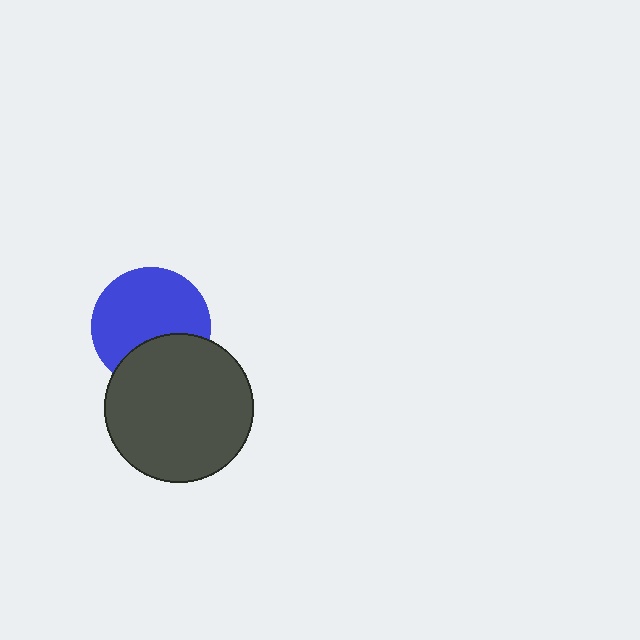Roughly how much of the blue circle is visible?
Most of it is visible (roughly 69%).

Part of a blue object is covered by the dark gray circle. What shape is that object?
It is a circle.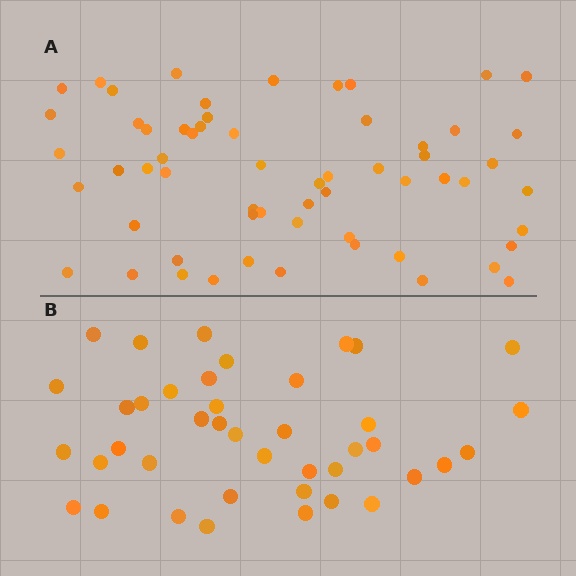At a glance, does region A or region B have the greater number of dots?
Region A (the top region) has more dots.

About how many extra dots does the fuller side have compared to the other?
Region A has approximately 20 more dots than region B.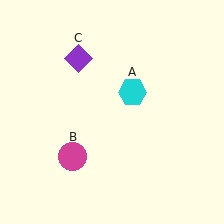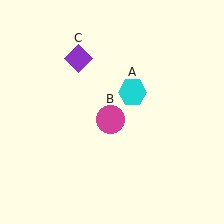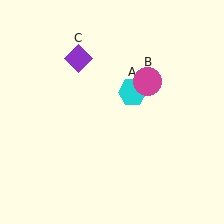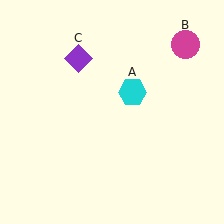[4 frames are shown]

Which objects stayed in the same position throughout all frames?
Cyan hexagon (object A) and purple diamond (object C) remained stationary.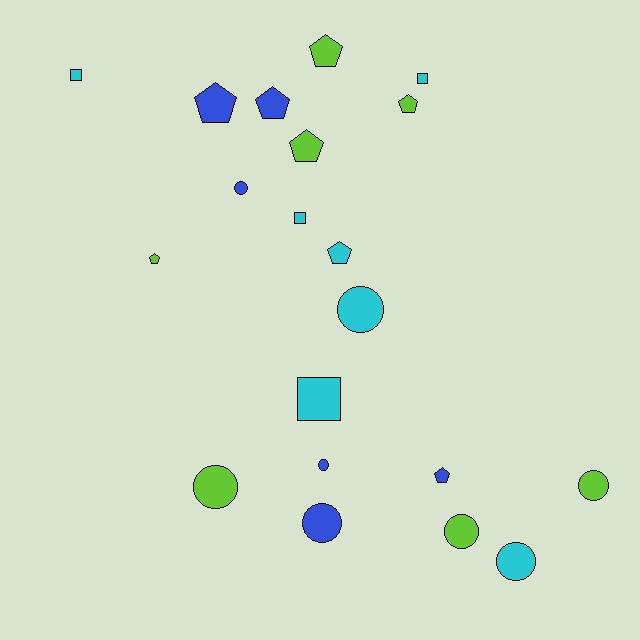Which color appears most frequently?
Cyan, with 7 objects.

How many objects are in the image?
There are 20 objects.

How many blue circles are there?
There are 3 blue circles.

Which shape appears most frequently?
Circle, with 8 objects.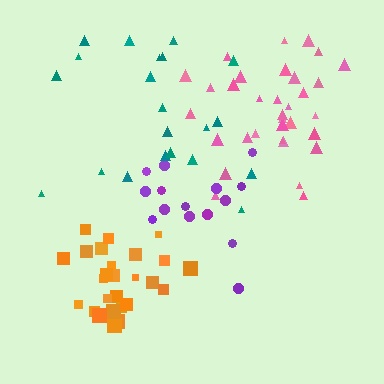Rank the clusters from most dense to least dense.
orange, pink, purple, teal.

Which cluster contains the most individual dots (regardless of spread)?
Pink (33).